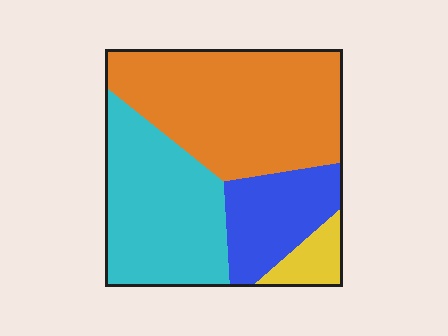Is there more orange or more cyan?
Orange.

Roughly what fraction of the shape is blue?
Blue takes up about one sixth (1/6) of the shape.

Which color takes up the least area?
Yellow, at roughly 5%.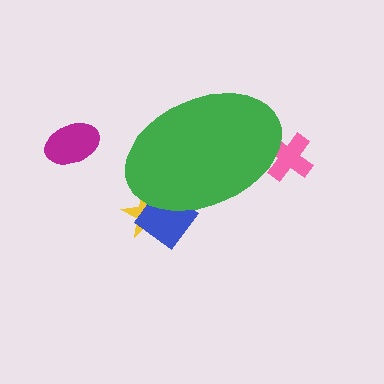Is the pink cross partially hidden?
Yes, the pink cross is partially hidden behind the green ellipse.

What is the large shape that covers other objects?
A green ellipse.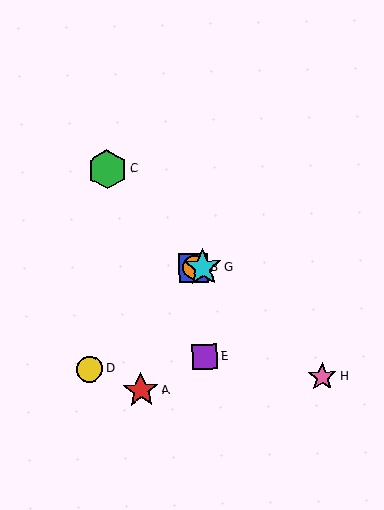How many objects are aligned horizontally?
3 objects (B, F, G) are aligned horizontally.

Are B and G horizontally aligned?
Yes, both are at y≈268.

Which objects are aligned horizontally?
Objects B, F, G are aligned horizontally.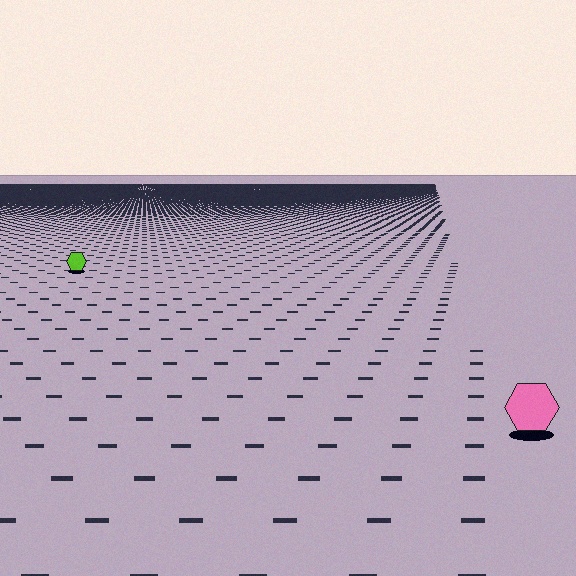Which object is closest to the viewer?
The pink hexagon is closest. The texture marks near it are larger and more spread out.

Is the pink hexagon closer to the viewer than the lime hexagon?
Yes. The pink hexagon is closer — you can tell from the texture gradient: the ground texture is coarser near it.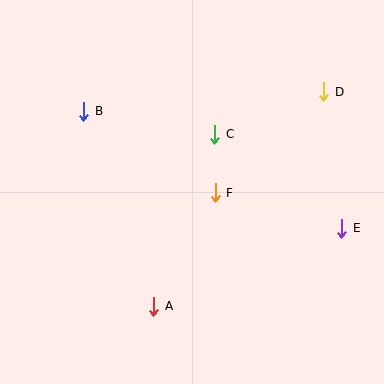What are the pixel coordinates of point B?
Point B is at (84, 111).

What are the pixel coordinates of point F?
Point F is at (215, 193).